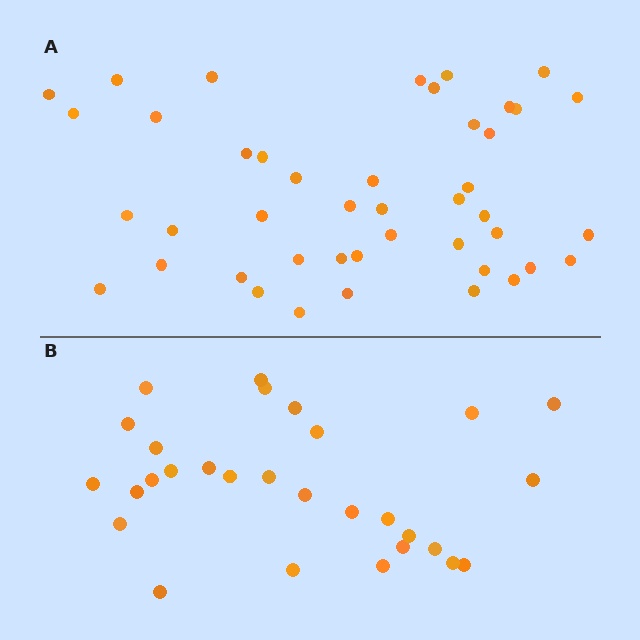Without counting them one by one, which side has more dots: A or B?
Region A (the top region) has more dots.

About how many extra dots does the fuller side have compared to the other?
Region A has approximately 15 more dots than region B.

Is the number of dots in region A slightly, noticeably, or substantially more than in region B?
Region A has substantially more. The ratio is roughly 1.5 to 1.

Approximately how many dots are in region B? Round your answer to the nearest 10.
About 30 dots. (The exact count is 29, which rounds to 30.)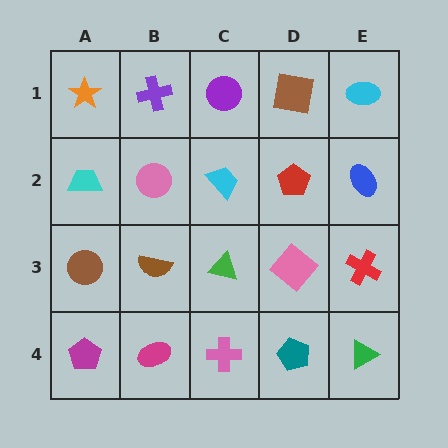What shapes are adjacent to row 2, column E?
A cyan ellipse (row 1, column E), a red cross (row 3, column E), a red pentagon (row 2, column D).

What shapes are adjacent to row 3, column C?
A cyan trapezoid (row 2, column C), a pink cross (row 4, column C), a brown semicircle (row 3, column B), a pink diamond (row 3, column D).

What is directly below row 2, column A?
A brown circle.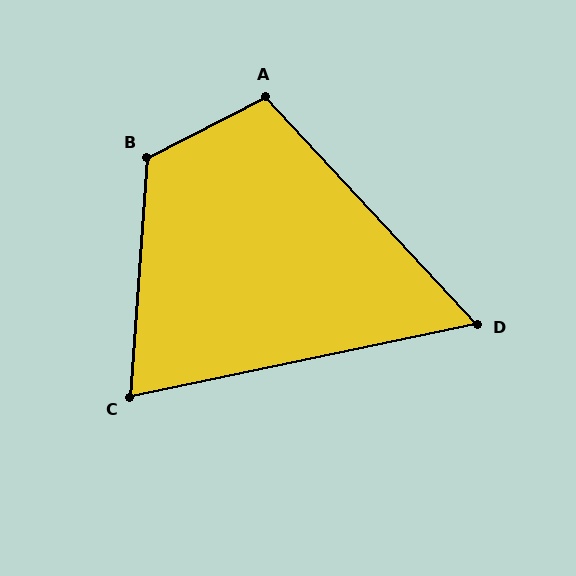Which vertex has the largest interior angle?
B, at approximately 121 degrees.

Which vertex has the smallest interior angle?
D, at approximately 59 degrees.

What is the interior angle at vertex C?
Approximately 74 degrees (acute).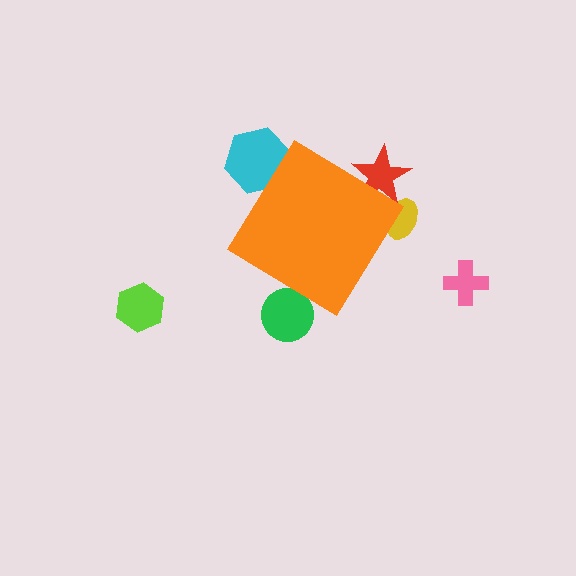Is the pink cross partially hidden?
No, the pink cross is fully visible.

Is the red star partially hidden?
Yes, the red star is partially hidden behind the orange diamond.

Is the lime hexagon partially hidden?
No, the lime hexagon is fully visible.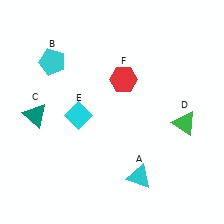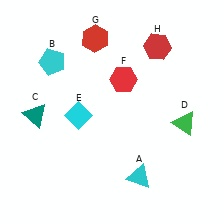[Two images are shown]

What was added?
A red hexagon (G), a red hexagon (H) were added in Image 2.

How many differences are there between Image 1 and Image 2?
There are 2 differences between the two images.